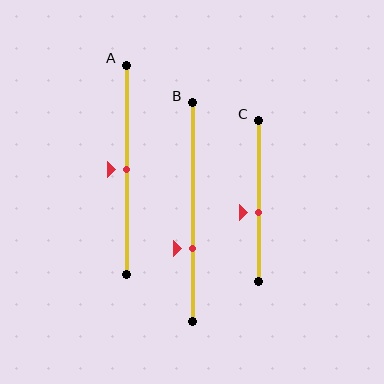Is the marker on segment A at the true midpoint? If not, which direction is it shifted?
Yes, the marker on segment A is at the true midpoint.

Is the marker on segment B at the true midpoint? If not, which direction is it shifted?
No, the marker on segment B is shifted downward by about 17% of the segment length.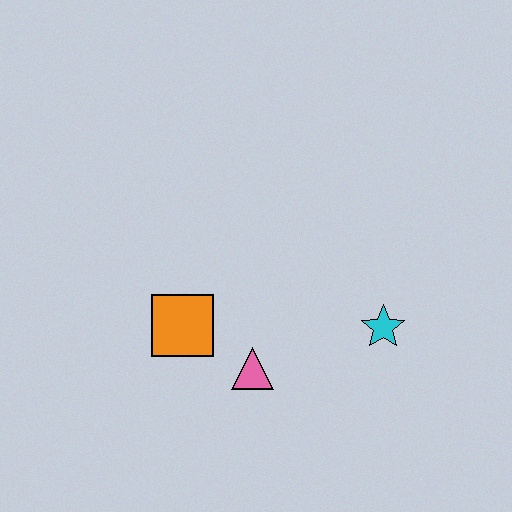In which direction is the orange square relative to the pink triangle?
The orange square is to the left of the pink triangle.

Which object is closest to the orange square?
The pink triangle is closest to the orange square.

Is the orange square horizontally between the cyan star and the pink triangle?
No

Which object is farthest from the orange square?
The cyan star is farthest from the orange square.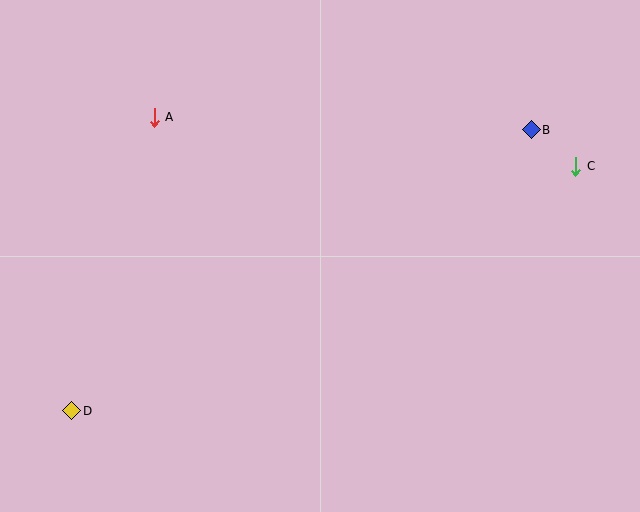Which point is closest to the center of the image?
Point A at (154, 117) is closest to the center.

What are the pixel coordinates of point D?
Point D is at (72, 411).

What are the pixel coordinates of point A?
Point A is at (154, 117).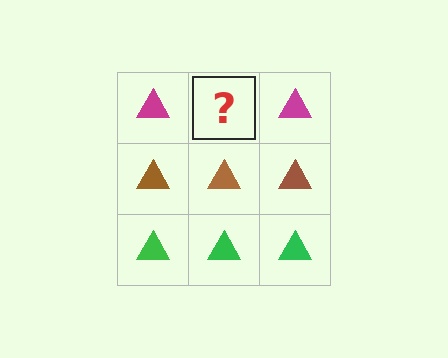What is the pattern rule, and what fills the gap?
The rule is that each row has a consistent color. The gap should be filled with a magenta triangle.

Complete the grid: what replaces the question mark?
The question mark should be replaced with a magenta triangle.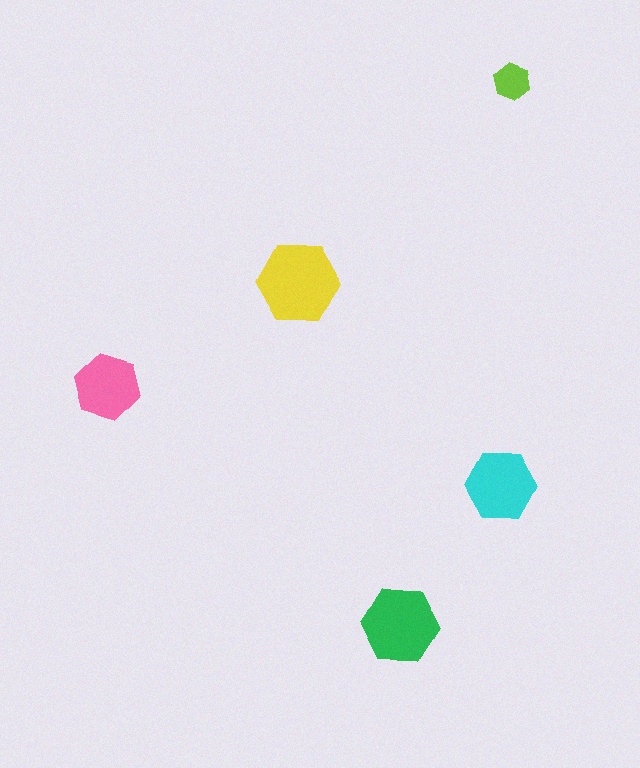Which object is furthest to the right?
The cyan hexagon is rightmost.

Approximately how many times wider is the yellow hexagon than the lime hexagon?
About 2 times wider.